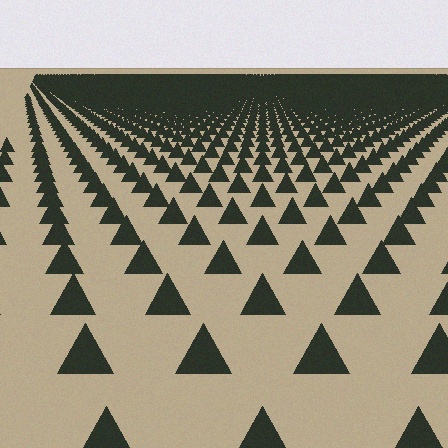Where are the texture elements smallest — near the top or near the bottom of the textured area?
Near the top.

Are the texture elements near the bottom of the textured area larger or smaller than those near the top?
Larger. Near the bottom, elements are closer to the viewer and appear at a bigger on-screen size.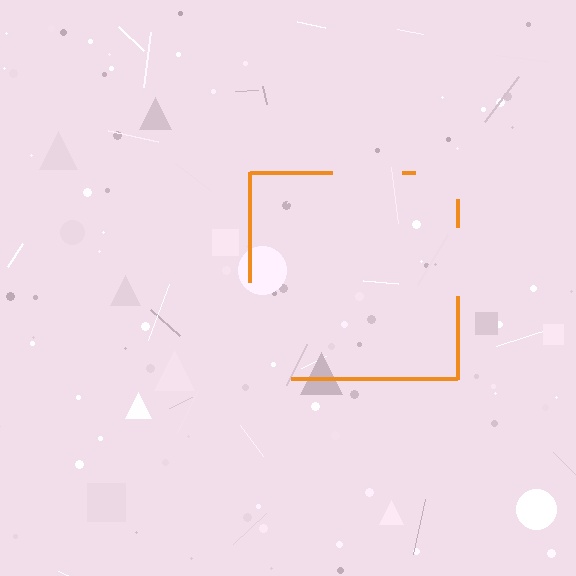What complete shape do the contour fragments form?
The contour fragments form a square.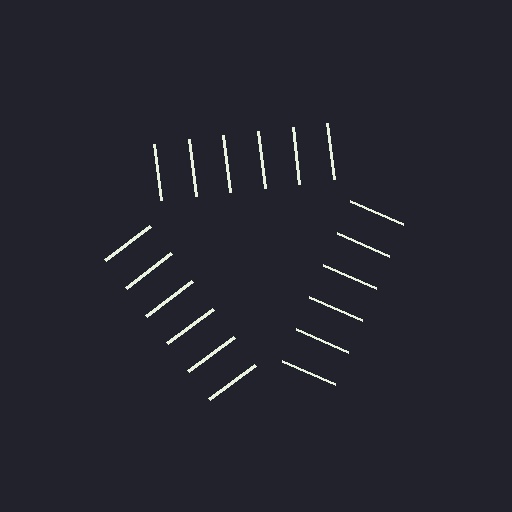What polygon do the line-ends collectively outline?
An illusory triangle — the line segments terminate on its edges but no continuous stroke is drawn.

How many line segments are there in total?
18 — 6 along each of the 3 edges.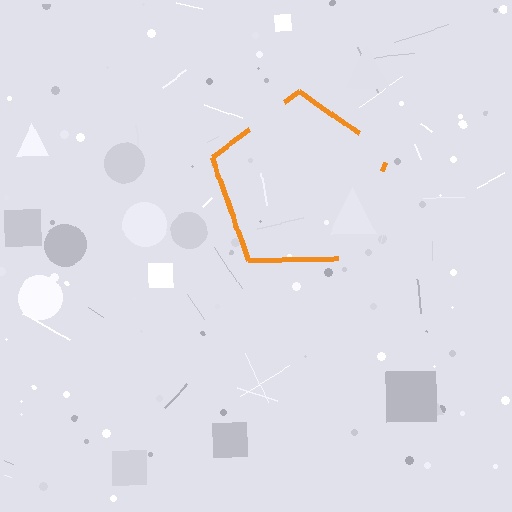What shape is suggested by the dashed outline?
The dashed outline suggests a pentagon.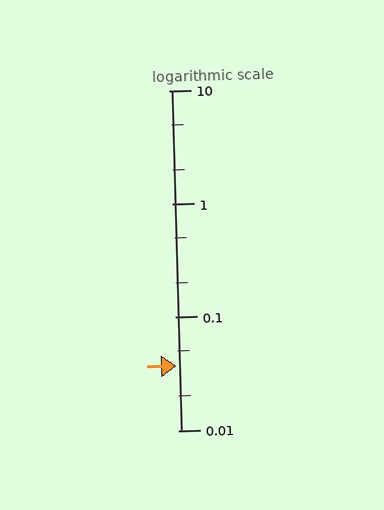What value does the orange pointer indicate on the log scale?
The pointer indicates approximately 0.037.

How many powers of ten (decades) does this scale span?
The scale spans 3 decades, from 0.01 to 10.